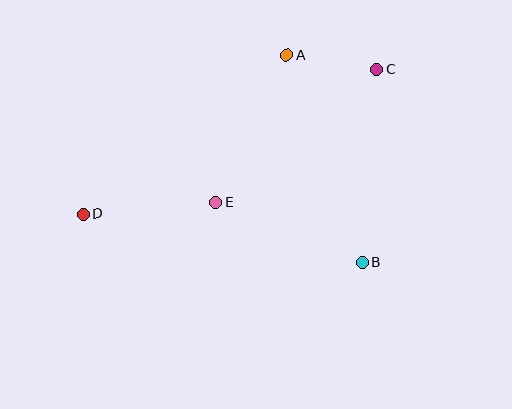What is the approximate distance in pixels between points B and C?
The distance between B and C is approximately 193 pixels.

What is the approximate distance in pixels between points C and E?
The distance between C and E is approximately 209 pixels.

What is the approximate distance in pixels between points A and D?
The distance between A and D is approximately 258 pixels.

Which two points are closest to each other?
Points A and C are closest to each other.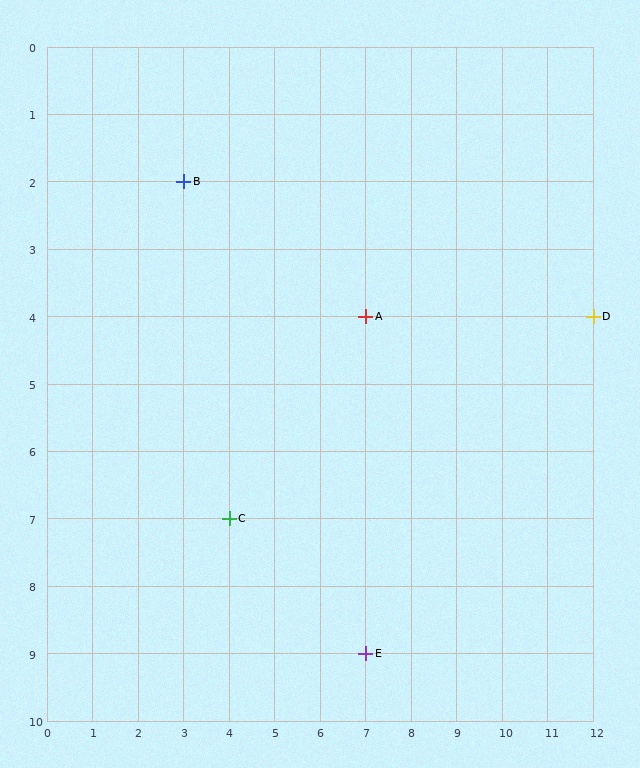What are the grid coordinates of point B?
Point B is at grid coordinates (3, 2).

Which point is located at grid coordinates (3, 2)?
Point B is at (3, 2).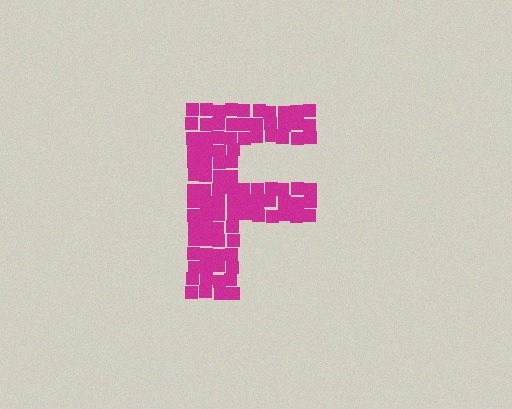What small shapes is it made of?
It is made of small squares.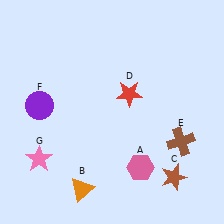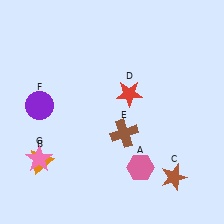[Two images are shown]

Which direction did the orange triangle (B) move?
The orange triangle (B) moved left.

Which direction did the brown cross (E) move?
The brown cross (E) moved left.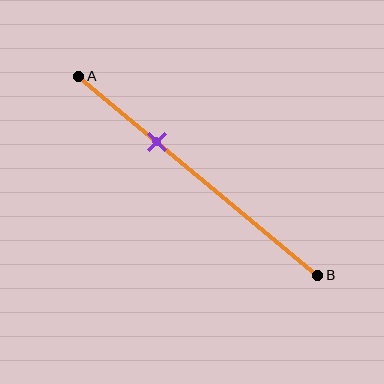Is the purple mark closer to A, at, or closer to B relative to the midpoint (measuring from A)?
The purple mark is closer to point A than the midpoint of segment AB.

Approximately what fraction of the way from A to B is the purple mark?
The purple mark is approximately 35% of the way from A to B.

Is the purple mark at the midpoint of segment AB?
No, the mark is at about 35% from A, not at the 50% midpoint.